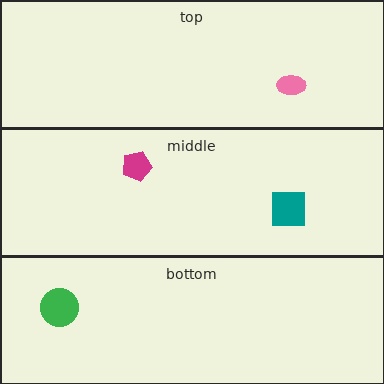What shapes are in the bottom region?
The green circle.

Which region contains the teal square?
The middle region.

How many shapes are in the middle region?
2.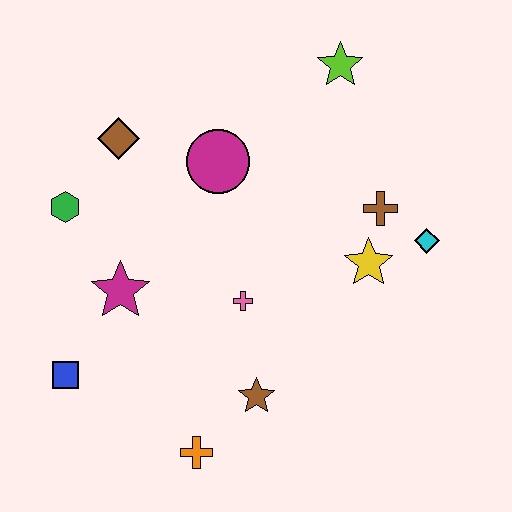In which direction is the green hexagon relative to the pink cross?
The green hexagon is to the left of the pink cross.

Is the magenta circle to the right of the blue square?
Yes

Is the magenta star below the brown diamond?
Yes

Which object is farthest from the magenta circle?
The orange cross is farthest from the magenta circle.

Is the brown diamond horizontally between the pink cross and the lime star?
No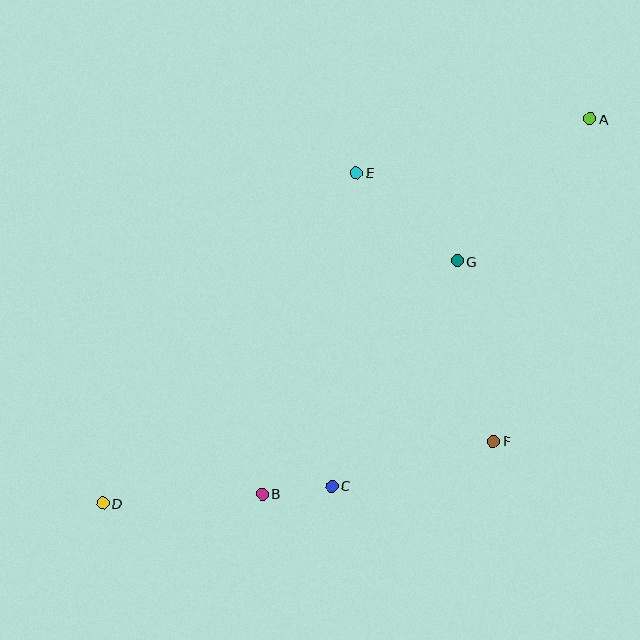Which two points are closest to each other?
Points B and C are closest to each other.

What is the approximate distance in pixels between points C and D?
The distance between C and D is approximately 230 pixels.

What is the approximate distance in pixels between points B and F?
The distance between B and F is approximately 237 pixels.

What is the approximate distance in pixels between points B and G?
The distance between B and G is approximately 304 pixels.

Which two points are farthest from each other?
Points A and D are farthest from each other.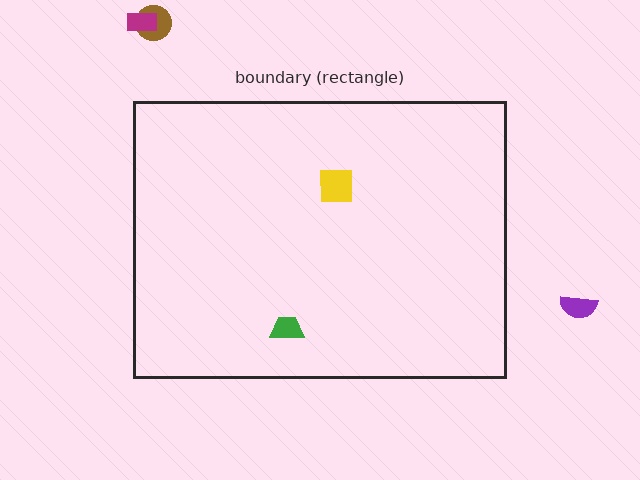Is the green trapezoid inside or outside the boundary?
Inside.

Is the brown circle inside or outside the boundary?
Outside.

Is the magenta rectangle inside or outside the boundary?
Outside.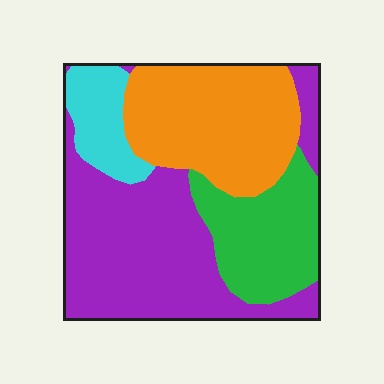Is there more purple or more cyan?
Purple.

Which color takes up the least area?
Cyan, at roughly 10%.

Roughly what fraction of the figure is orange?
Orange covers around 30% of the figure.